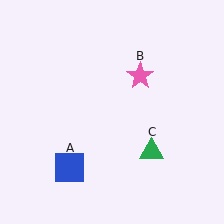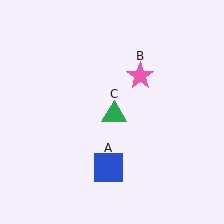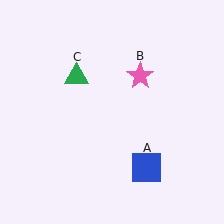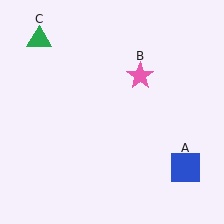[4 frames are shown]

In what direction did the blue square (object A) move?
The blue square (object A) moved right.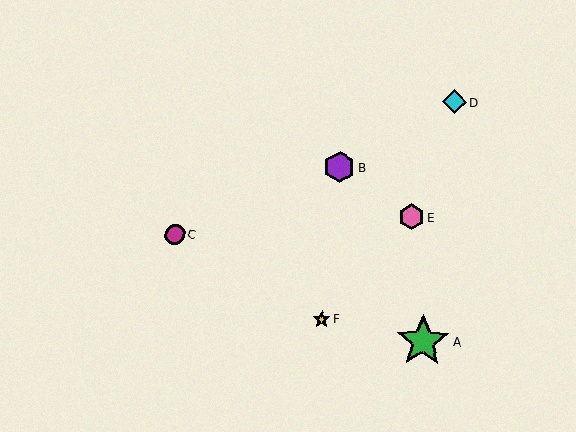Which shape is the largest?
The green star (labeled A) is the largest.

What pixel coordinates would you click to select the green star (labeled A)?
Click at (423, 341) to select the green star A.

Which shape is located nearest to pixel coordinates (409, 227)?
The pink hexagon (labeled E) at (411, 217) is nearest to that location.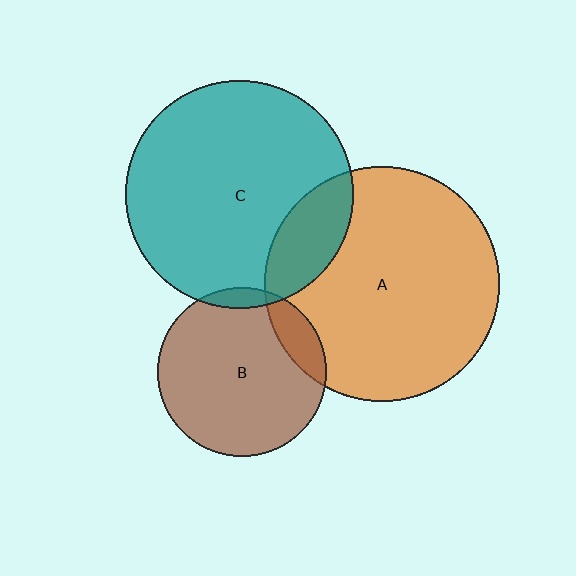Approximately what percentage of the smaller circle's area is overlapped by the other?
Approximately 15%.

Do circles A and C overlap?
Yes.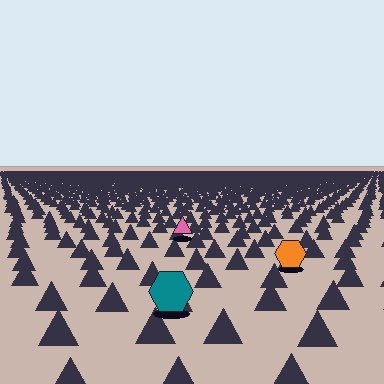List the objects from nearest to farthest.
From nearest to farthest: the teal hexagon, the orange hexagon, the pink triangle.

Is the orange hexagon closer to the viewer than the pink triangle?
Yes. The orange hexagon is closer — you can tell from the texture gradient: the ground texture is coarser near it.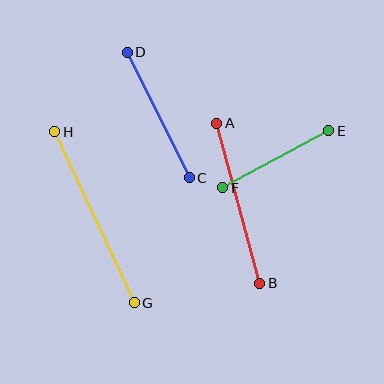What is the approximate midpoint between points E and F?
The midpoint is at approximately (276, 159) pixels.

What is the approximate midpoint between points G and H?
The midpoint is at approximately (94, 217) pixels.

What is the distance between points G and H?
The distance is approximately 189 pixels.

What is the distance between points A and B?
The distance is approximately 166 pixels.